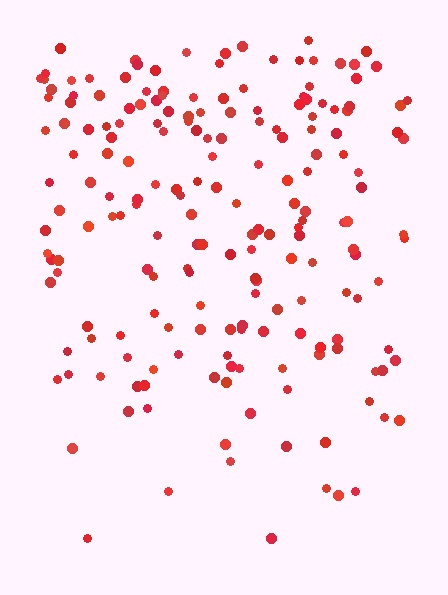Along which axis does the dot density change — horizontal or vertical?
Vertical.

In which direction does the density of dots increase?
From bottom to top, with the top side densest.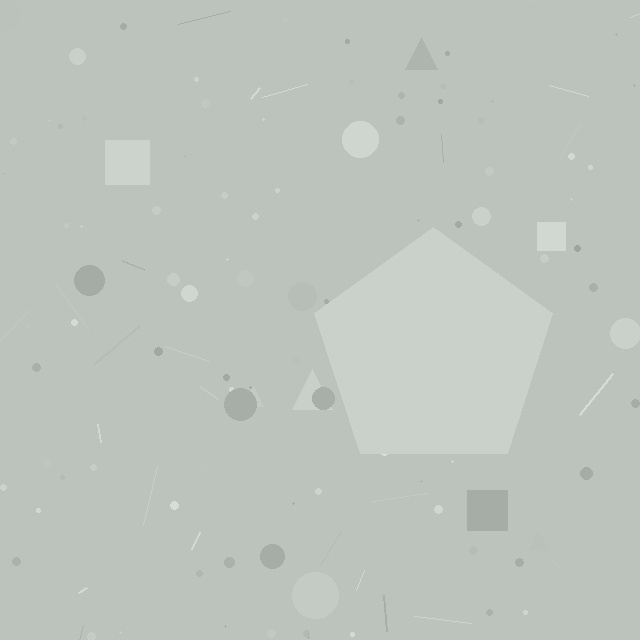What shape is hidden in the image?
A pentagon is hidden in the image.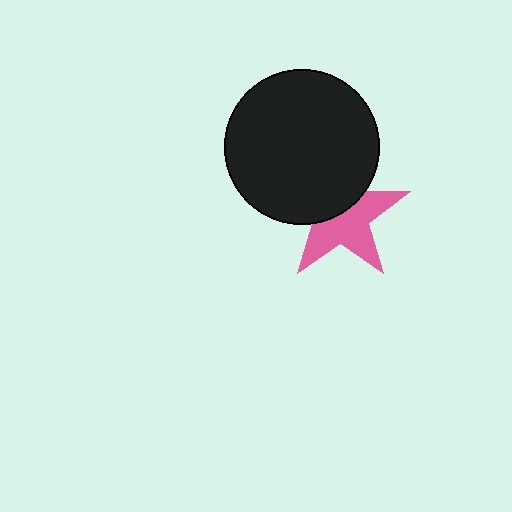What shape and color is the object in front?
The object in front is a black circle.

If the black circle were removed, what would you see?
You would see the complete pink star.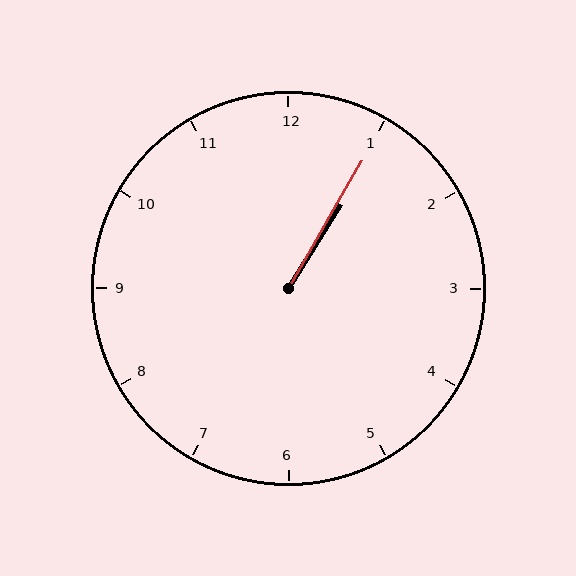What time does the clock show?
1:05.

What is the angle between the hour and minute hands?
Approximately 2 degrees.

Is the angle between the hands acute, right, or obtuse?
It is acute.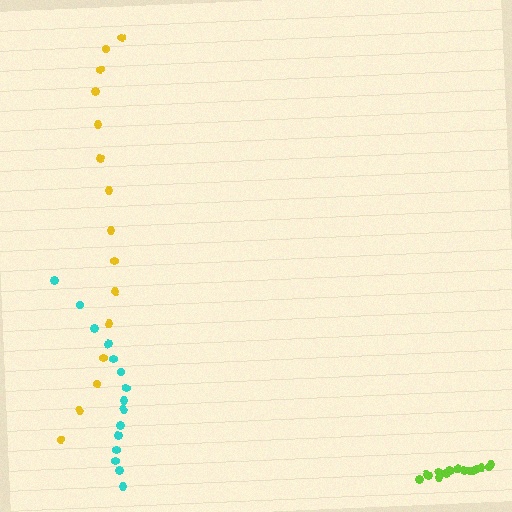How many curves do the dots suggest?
There are 3 distinct paths.